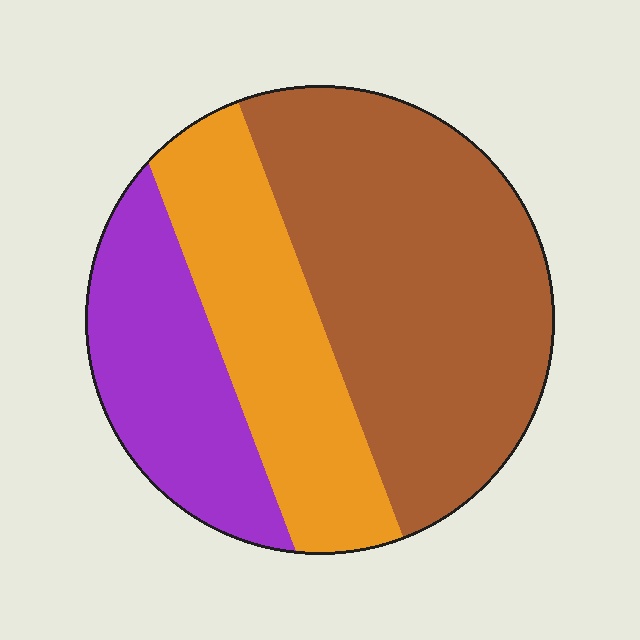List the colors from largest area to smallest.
From largest to smallest: brown, orange, purple.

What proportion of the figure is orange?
Orange covers around 30% of the figure.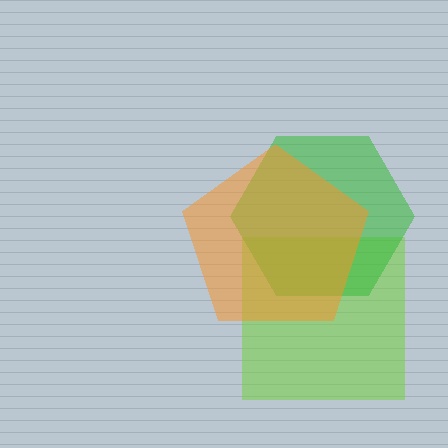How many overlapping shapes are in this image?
There are 3 overlapping shapes in the image.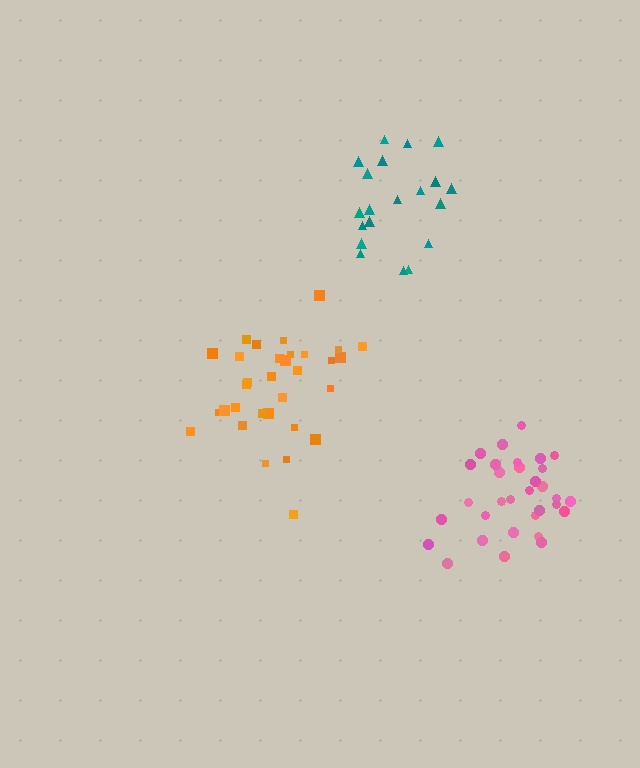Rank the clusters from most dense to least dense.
pink, orange, teal.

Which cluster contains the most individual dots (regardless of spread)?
Orange (32).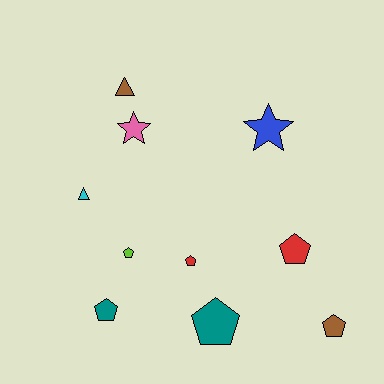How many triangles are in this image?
There are 2 triangles.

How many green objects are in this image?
There are no green objects.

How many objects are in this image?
There are 10 objects.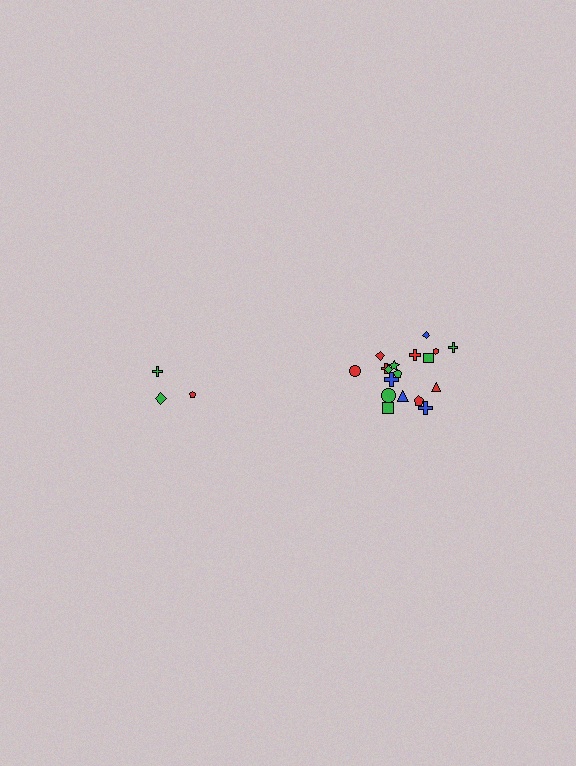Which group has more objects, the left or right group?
The right group.